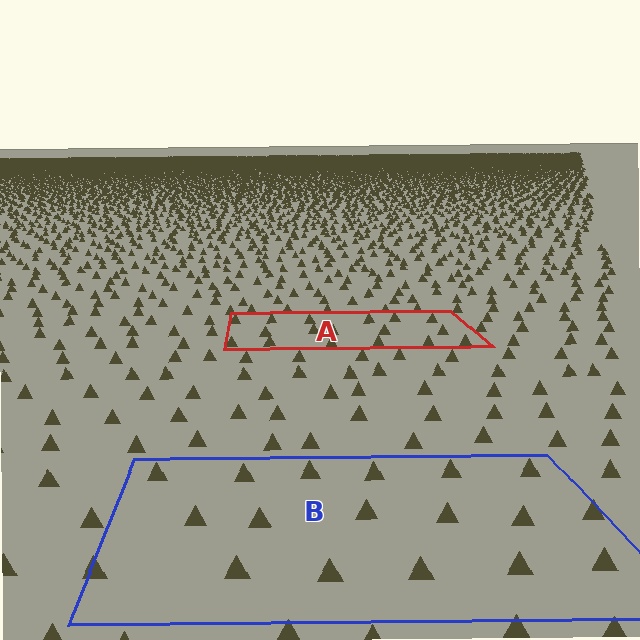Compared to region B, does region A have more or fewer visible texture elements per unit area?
Region A has more texture elements per unit area — they are packed more densely because it is farther away.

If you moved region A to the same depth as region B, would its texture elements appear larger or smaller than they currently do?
They would appear larger. At a closer depth, the same texture elements are projected at a bigger on-screen size.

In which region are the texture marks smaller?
The texture marks are smaller in region A, because it is farther away.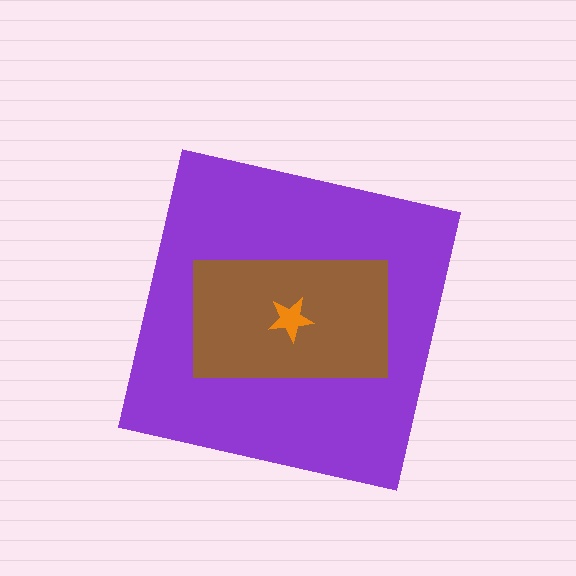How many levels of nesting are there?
3.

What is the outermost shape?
The purple square.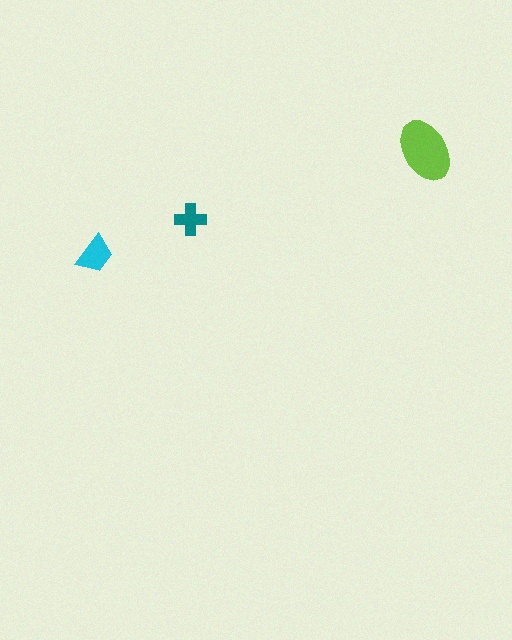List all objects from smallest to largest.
The teal cross, the cyan trapezoid, the lime ellipse.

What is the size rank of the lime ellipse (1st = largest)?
1st.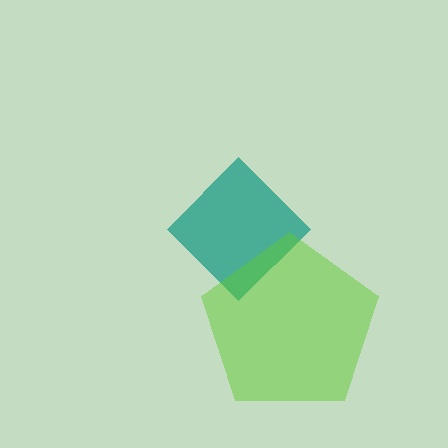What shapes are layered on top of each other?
The layered shapes are: a teal diamond, a lime pentagon.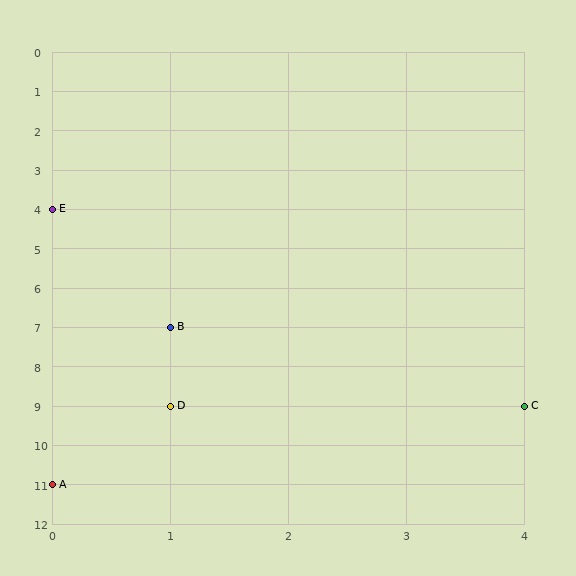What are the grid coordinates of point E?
Point E is at grid coordinates (0, 4).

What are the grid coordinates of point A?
Point A is at grid coordinates (0, 11).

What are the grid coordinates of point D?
Point D is at grid coordinates (1, 9).